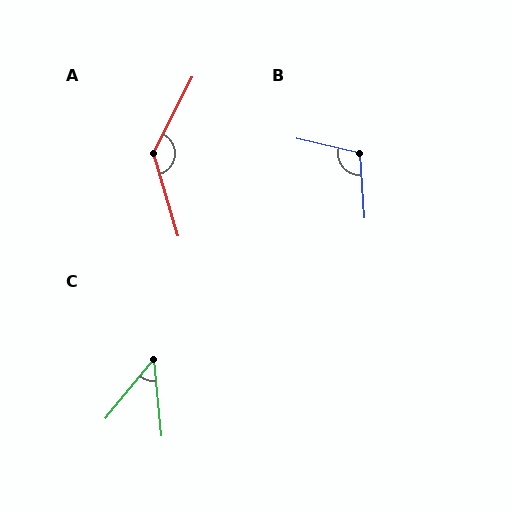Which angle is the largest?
A, at approximately 137 degrees.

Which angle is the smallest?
C, at approximately 45 degrees.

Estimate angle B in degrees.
Approximately 107 degrees.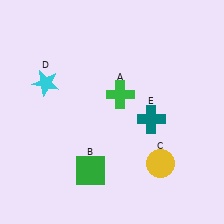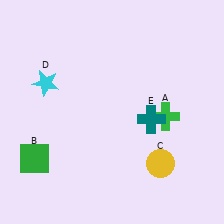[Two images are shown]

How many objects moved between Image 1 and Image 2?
2 objects moved between the two images.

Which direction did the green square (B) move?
The green square (B) moved left.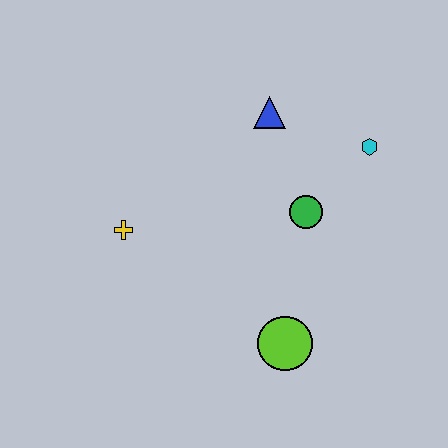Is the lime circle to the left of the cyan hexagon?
Yes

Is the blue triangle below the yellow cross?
No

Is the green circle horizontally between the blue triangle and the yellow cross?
No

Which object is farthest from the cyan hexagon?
The yellow cross is farthest from the cyan hexagon.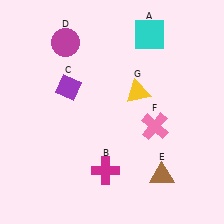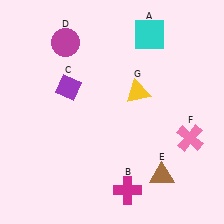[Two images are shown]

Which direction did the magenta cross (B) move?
The magenta cross (B) moved right.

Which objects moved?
The objects that moved are: the magenta cross (B), the pink cross (F).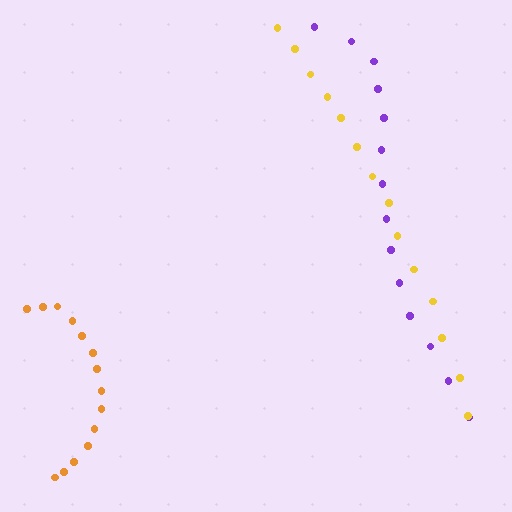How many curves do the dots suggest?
There are 3 distinct paths.